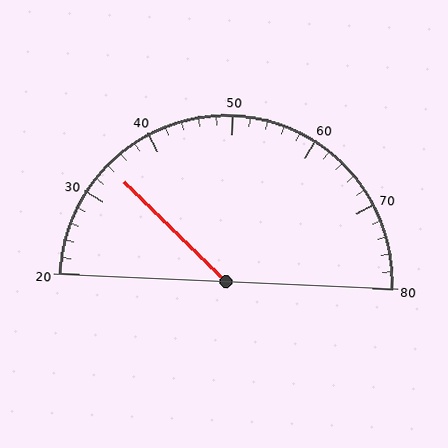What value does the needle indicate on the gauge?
The needle indicates approximately 34.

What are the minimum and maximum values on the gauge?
The gauge ranges from 20 to 80.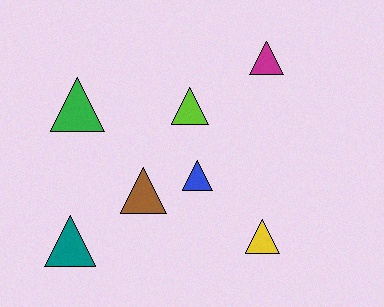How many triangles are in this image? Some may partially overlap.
There are 7 triangles.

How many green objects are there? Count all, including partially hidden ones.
There is 1 green object.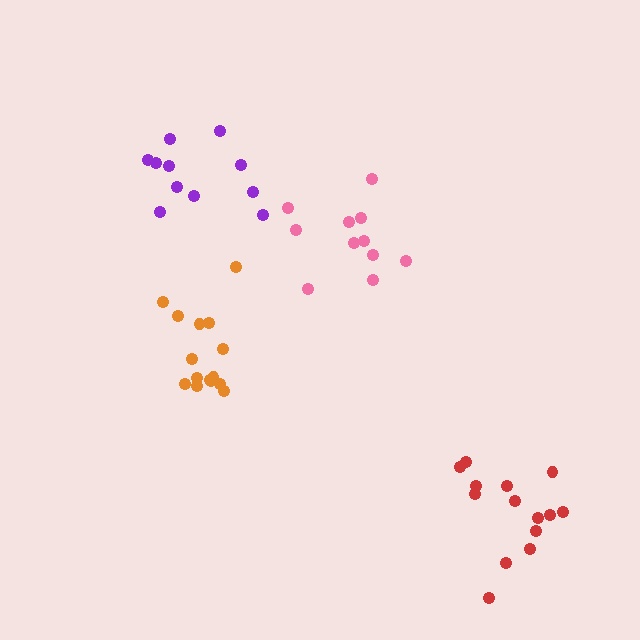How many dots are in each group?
Group 1: 11 dots, Group 2: 15 dots, Group 3: 14 dots, Group 4: 11 dots (51 total).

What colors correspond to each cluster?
The clusters are colored: pink, orange, red, purple.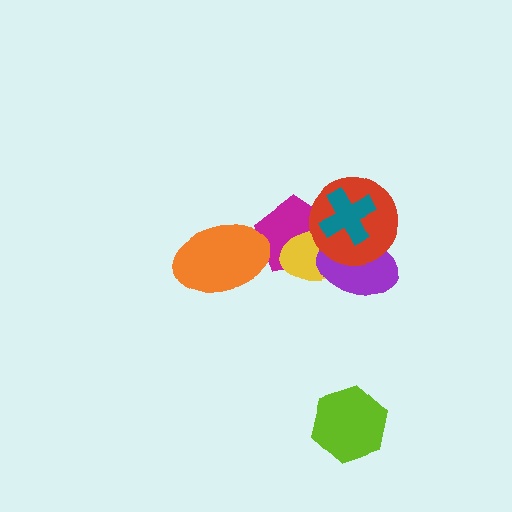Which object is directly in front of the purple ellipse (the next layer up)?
The red circle is directly in front of the purple ellipse.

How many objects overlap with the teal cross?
4 objects overlap with the teal cross.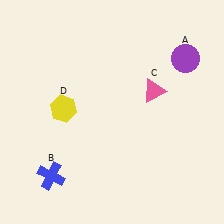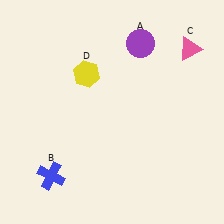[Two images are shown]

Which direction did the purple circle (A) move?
The purple circle (A) moved left.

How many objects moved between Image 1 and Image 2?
3 objects moved between the two images.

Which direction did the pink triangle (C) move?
The pink triangle (C) moved up.